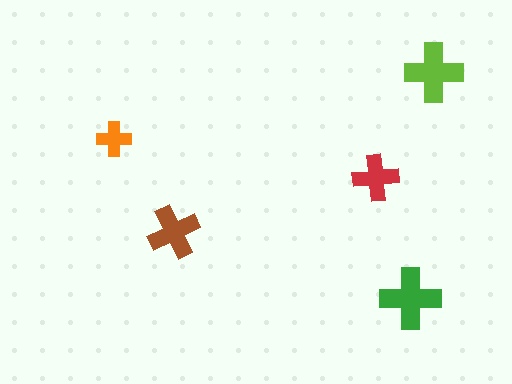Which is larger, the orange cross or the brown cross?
The brown one.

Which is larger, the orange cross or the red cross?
The red one.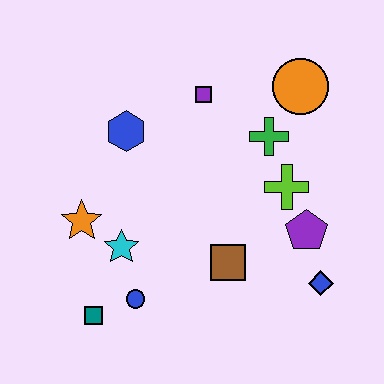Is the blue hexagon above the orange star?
Yes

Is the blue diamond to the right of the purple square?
Yes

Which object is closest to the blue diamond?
The purple pentagon is closest to the blue diamond.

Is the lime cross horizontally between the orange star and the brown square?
No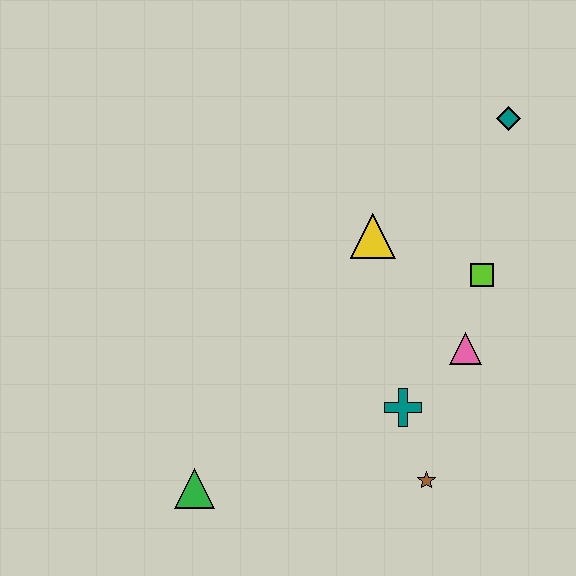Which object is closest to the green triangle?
The teal cross is closest to the green triangle.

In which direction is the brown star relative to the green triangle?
The brown star is to the right of the green triangle.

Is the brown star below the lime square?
Yes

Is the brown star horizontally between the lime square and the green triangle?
Yes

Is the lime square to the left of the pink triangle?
No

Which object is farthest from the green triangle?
The teal diamond is farthest from the green triangle.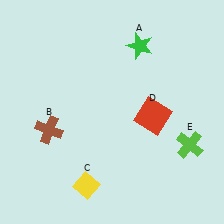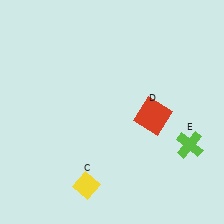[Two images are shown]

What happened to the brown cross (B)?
The brown cross (B) was removed in Image 2. It was in the bottom-left area of Image 1.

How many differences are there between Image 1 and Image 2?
There are 2 differences between the two images.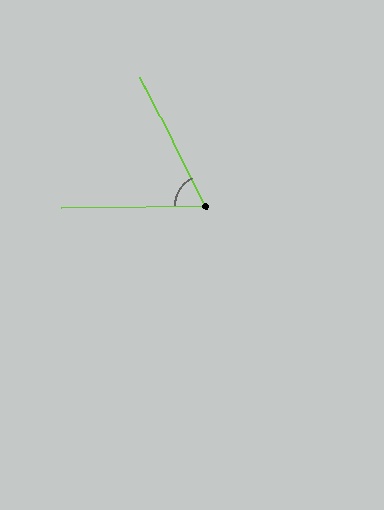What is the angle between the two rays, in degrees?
Approximately 64 degrees.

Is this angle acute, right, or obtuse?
It is acute.